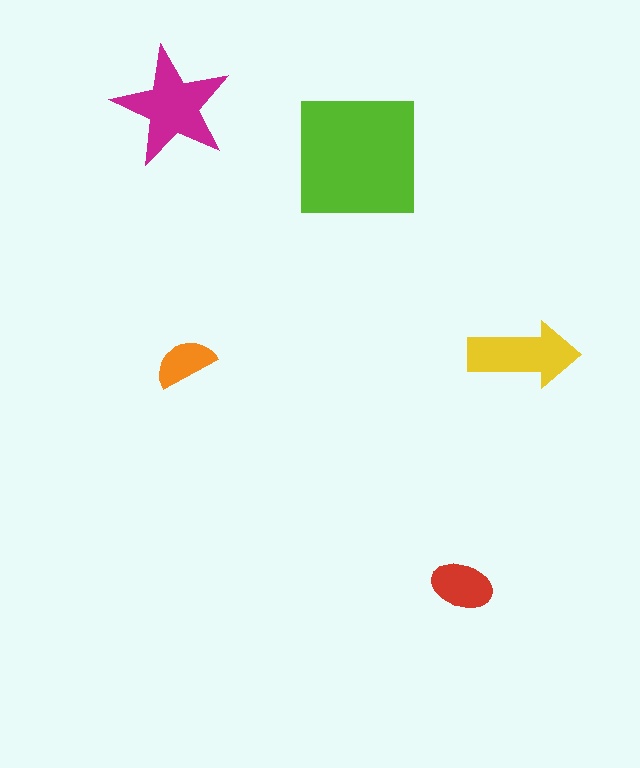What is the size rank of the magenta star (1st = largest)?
2nd.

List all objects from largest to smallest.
The lime square, the magenta star, the yellow arrow, the red ellipse, the orange semicircle.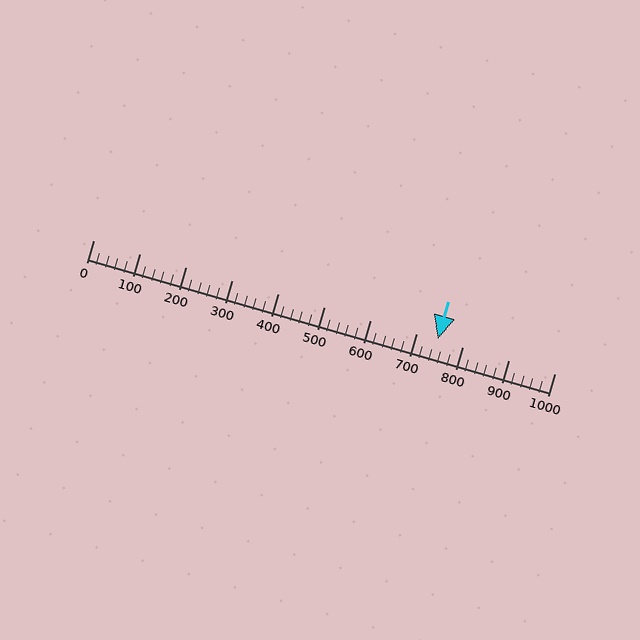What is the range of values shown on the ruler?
The ruler shows values from 0 to 1000.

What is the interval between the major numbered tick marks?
The major tick marks are spaced 100 units apart.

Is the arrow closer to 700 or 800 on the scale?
The arrow is closer to 700.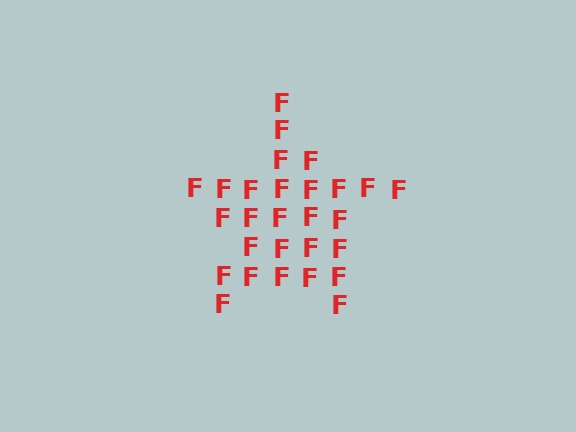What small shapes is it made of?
It is made of small letter F's.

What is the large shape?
The large shape is a star.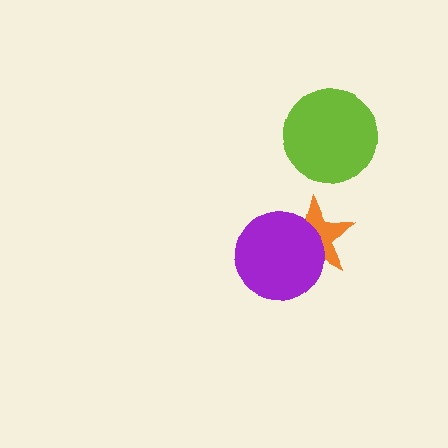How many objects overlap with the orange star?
1 object overlaps with the orange star.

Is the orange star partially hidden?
Yes, it is partially covered by another shape.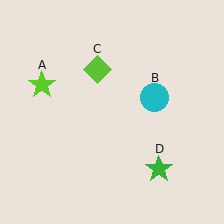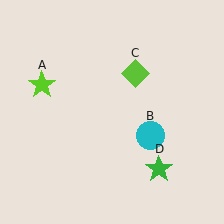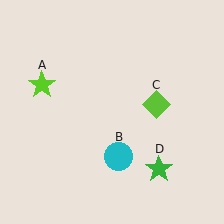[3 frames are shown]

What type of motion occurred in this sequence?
The cyan circle (object B), lime diamond (object C) rotated clockwise around the center of the scene.